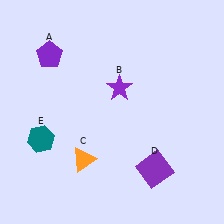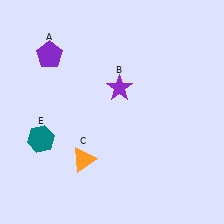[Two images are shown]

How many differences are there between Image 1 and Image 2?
There is 1 difference between the two images.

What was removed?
The purple square (D) was removed in Image 2.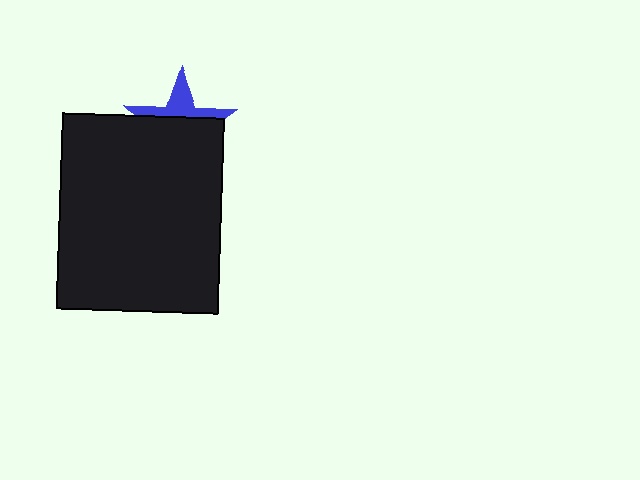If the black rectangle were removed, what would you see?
You would see the complete blue star.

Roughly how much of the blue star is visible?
A small part of it is visible (roughly 38%).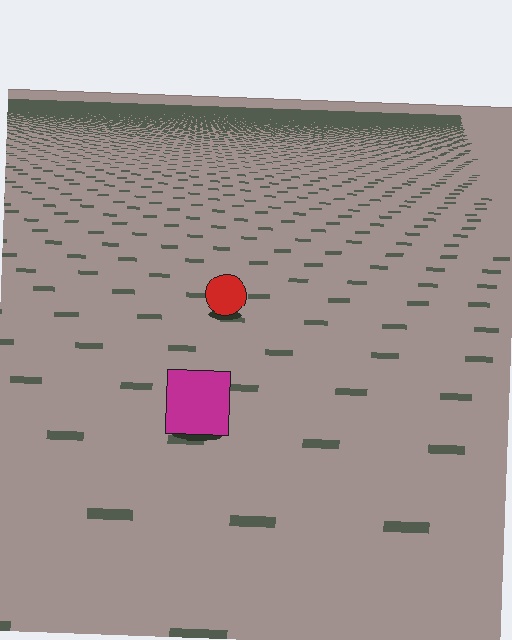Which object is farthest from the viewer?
The red circle is farthest from the viewer. It appears smaller and the ground texture around it is denser.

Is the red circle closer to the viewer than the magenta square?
No. The magenta square is closer — you can tell from the texture gradient: the ground texture is coarser near it.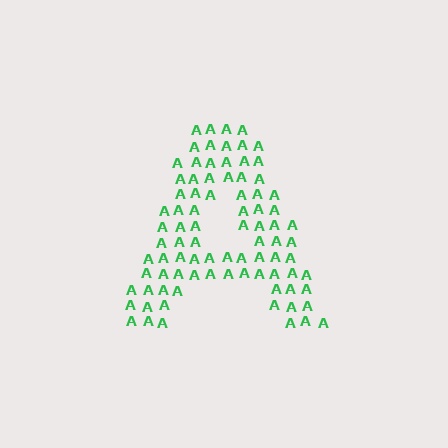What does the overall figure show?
The overall figure shows the letter A.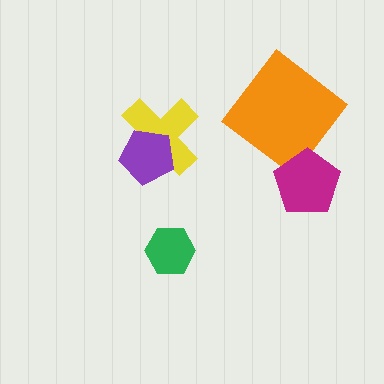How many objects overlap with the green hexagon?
0 objects overlap with the green hexagon.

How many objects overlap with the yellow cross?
1 object overlaps with the yellow cross.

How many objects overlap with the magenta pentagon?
0 objects overlap with the magenta pentagon.